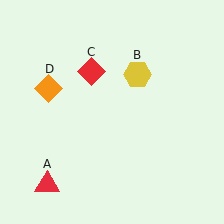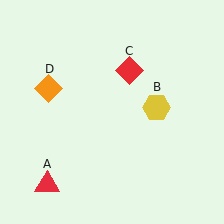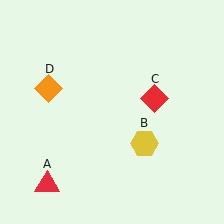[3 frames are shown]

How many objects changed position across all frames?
2 objects changed position: yellow hexagon (object B), red diamond (object C).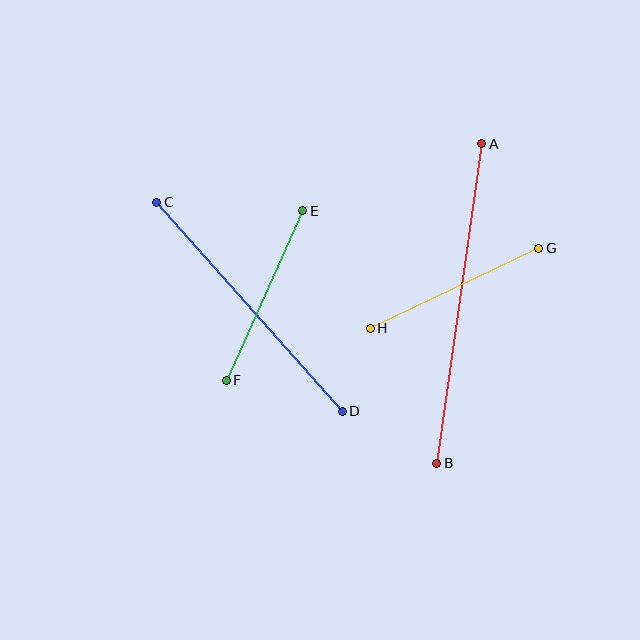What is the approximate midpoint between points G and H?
The midpoint is at approximately (454, 288) pixels.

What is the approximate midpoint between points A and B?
The midpoint is at approximately (459, 304) pixels.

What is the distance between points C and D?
The distance is approximately 280 pixels.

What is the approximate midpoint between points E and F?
The midpoint is at approximately (265, 296) pixels.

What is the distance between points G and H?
The distance is approximately 186 pixels.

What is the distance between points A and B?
The distance is approximately 323 pixels.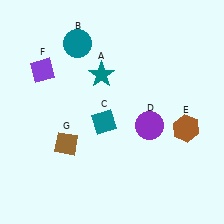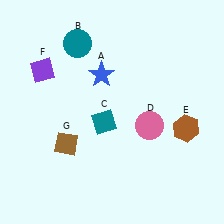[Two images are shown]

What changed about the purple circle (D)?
In Image 1, D is purple. In Image 2, it changed to pink.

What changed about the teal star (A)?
In Image 1, A is teal. In Image 2, it changed to blue.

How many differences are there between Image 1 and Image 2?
There are 2 differences between the two images.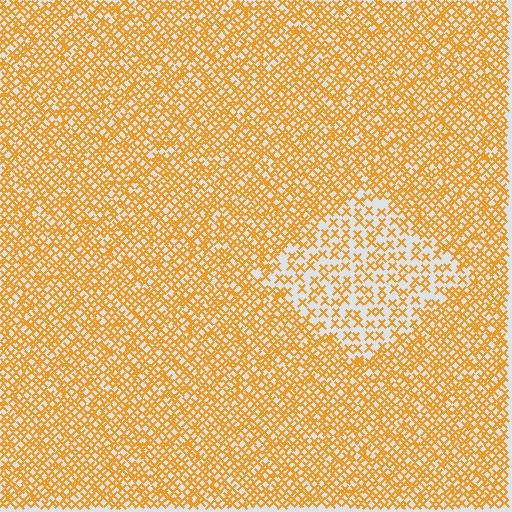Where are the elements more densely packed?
The elements are more densely packed outside the diamond boundary.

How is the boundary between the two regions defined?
The boundary is defined by a change in element density (approximately 2.1x ratio). All elements are the same color, size, and shape.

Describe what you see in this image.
The image contains small orange elements arranged at two different densities. A diamond-shaped region is visible where the elements are less densely packed than the surrounding area.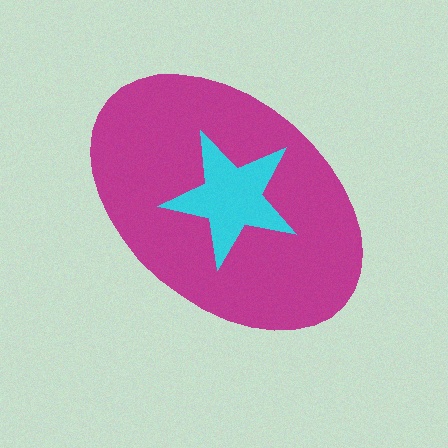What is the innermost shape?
The cyan star.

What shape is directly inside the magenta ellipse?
The cyan star.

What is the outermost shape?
The magenta ellipse.